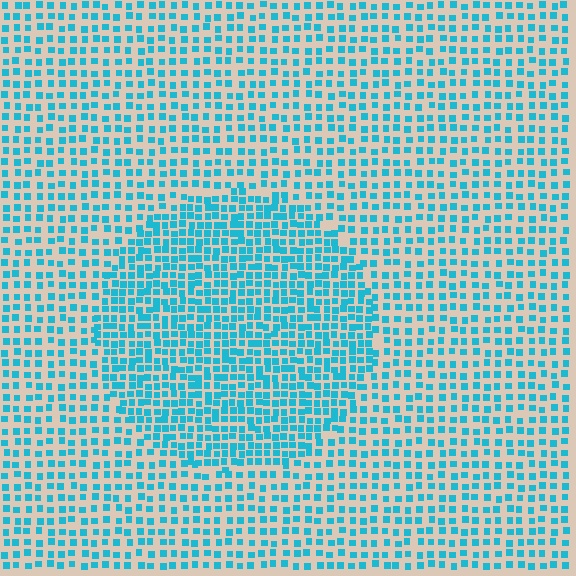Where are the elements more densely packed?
The elements are more densely packed inside the circle boundary.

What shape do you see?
I see a circle.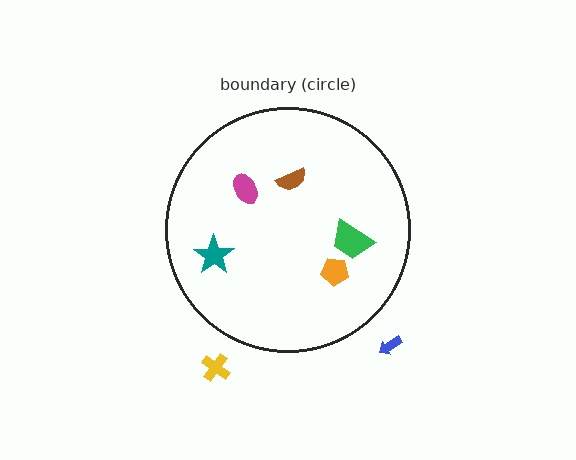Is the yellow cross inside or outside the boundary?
Outside.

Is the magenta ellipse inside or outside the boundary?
Inside.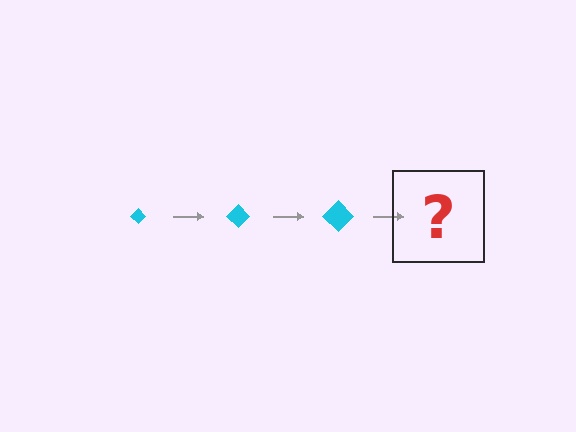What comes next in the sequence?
The next element should be a cyan diamond, larger than the previous one.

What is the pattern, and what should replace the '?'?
The pattern is that the diamond gets progressively larger each step. The '?' should be a cyan diamond, larger than the previous one.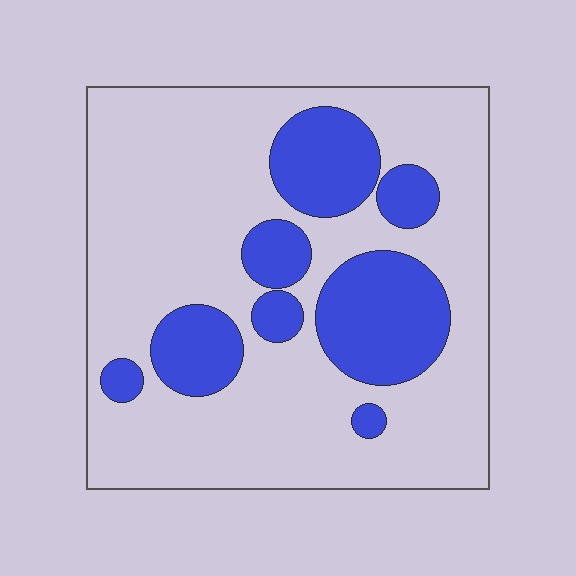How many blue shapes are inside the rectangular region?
8.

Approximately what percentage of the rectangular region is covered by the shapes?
Approximately 25%.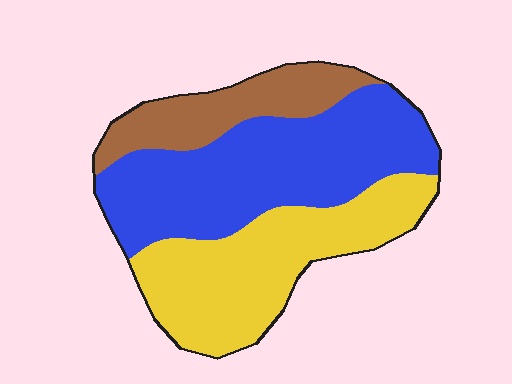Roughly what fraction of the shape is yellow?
Yellow takes up about three eighths (3/8) of the shape.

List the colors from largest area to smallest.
From largest to smallest: blue, yellow, brown.